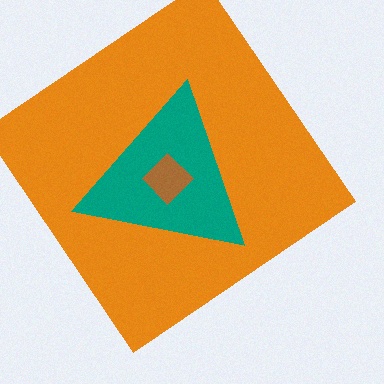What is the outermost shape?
The orange diamond.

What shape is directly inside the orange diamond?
The teal triangle.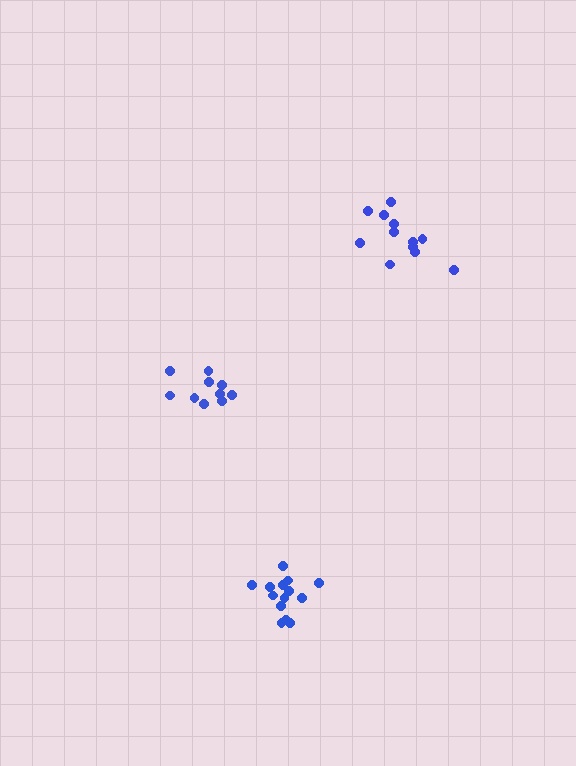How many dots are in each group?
Group 1: 10 dots, Group 2: 14 dots, Group 3: 12 dots (36 total).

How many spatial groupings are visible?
There are 3 spatial groupings.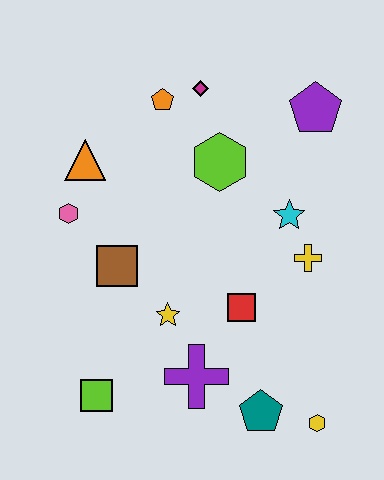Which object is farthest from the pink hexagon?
The yellow hexagon is farthest from the pink hexagon.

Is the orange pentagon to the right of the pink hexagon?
Yes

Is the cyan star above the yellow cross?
Yes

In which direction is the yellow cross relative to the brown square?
The yellow cross is to the right of the brown square.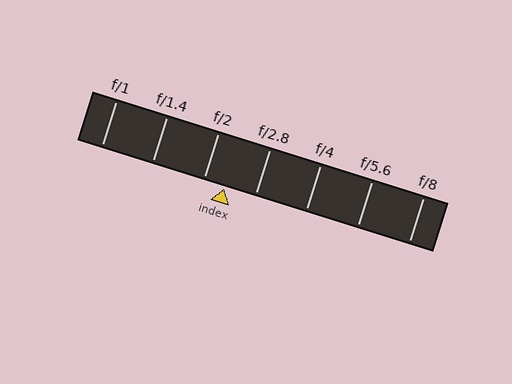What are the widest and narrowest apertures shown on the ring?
The widest aperture shown is f/1 and the narrowest is f/8.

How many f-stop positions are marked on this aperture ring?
There are 7 f-stop positions marked.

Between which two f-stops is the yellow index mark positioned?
The index mark is between f/2 and f/2.8.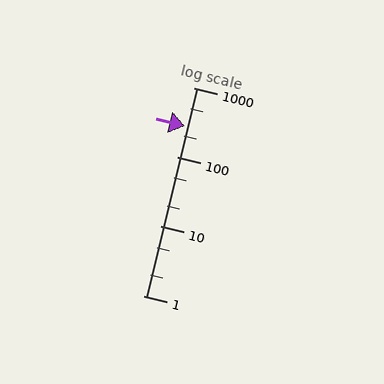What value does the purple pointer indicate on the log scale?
The pointer indicates approximately 280.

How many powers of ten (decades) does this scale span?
The scale spans 3 decades, from 1 to 1000.